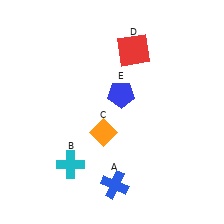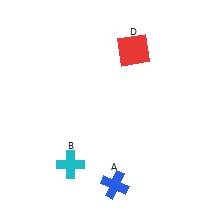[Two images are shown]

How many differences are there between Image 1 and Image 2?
There are 2 differences between the two images.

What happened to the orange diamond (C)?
The orange diamond (C) was removed in Image 2. It was in the bottom-left area of Image 1.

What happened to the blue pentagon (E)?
The blue pentagon (E) was removed in Image 2. It was in the top-right area of Image 1.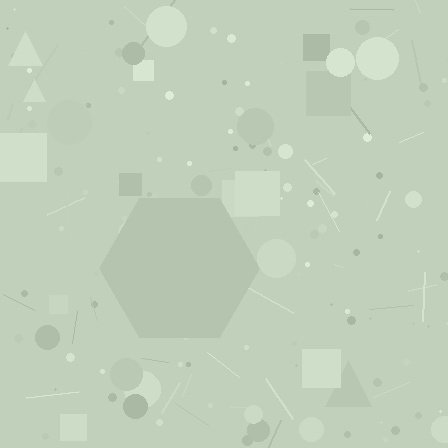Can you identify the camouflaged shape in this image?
The camouflaged shape is a hexagon.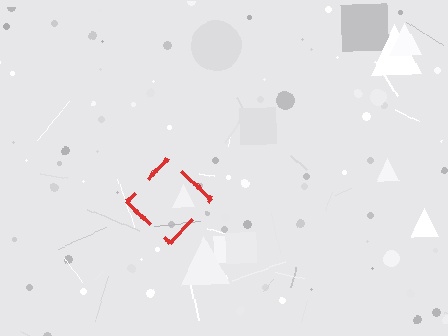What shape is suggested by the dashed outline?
The dashed outline suggests a diamond.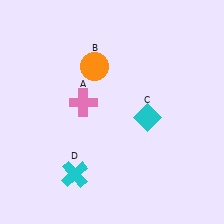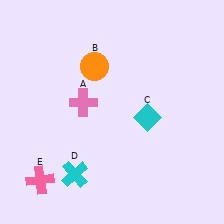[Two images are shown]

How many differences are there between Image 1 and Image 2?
There is 1 difference between the two images.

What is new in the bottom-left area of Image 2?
A pink cross (E) was added in the bottom-left area of Image 2.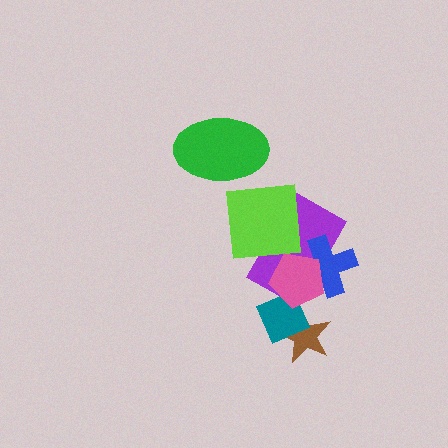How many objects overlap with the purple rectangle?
4 objects overlap with the purple rectangle.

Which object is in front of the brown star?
The teal diamond is in front of the brown star.